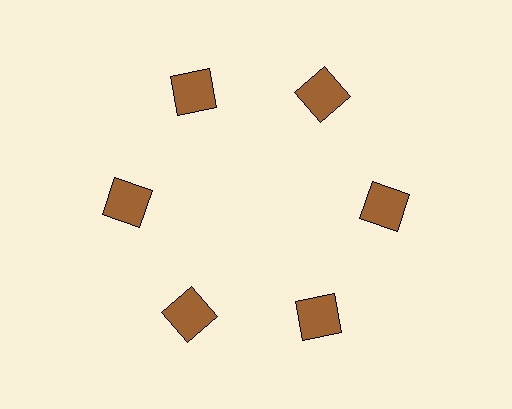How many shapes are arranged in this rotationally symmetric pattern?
There are 6 shapes, arranged in 6 groups of 1.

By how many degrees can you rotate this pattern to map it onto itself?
The pattern maps onto itself every 60 degrees of rotation.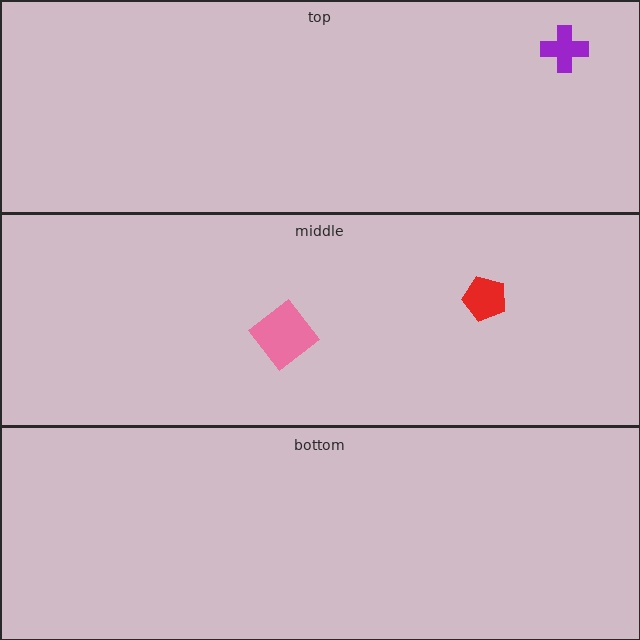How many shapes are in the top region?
1.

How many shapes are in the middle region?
2.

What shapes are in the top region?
The purple cross.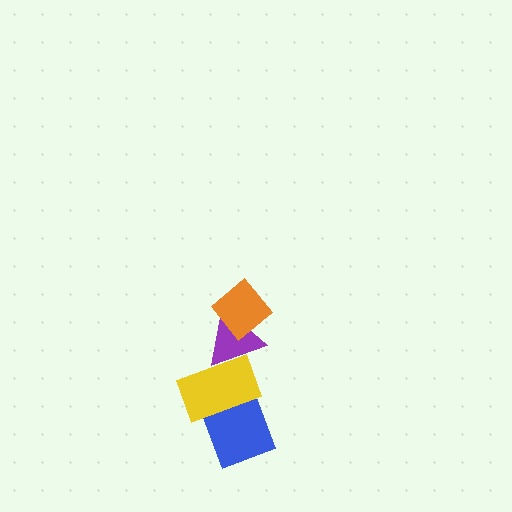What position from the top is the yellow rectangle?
The yellow rectangle is 3rd from the top.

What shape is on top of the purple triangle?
The orange diamond is on top of the purple triangle.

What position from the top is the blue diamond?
The blue diamond is 4th from the top.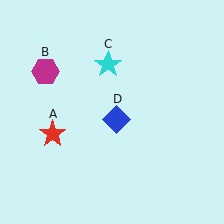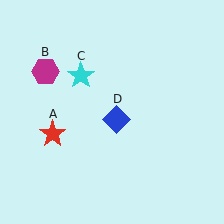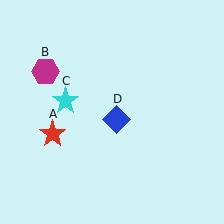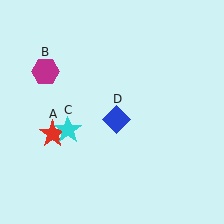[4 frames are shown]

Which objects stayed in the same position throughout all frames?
Red star (object A) and magenta hexagon (object B) and blue diamond (object D) remained stationary.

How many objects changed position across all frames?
1 object changed position: cyan star (object C).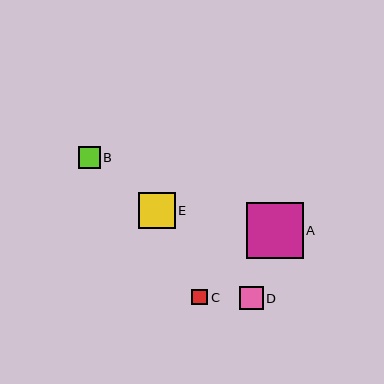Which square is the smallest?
Square C is the smallest with a size of approximately 16 pixels.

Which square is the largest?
Square A is the largest with a size of approximately 57 pixels.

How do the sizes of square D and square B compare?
Square D and square B are approximately the same size.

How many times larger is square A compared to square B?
Square A is approximately 2.5 times the size of square B.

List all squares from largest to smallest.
From largest to smallest: A, E, D, B, C.